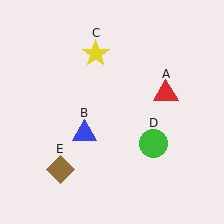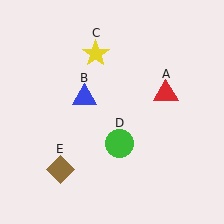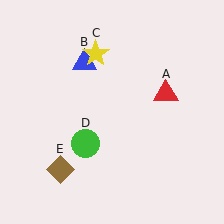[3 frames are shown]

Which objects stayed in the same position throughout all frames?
Red triangle (object A) and yellow star (object C) and brown diamond (object E) remained stationary.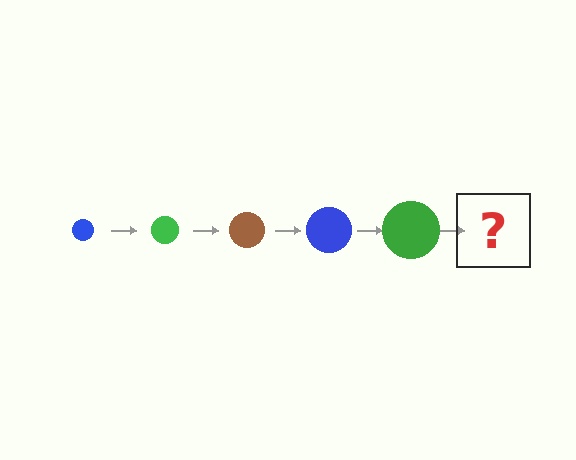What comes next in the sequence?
The next element should be a brown circle, larger than the previous one.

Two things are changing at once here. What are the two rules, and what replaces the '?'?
The two rules are that the circle grows larger each step and the color cycles through blue, green, and brown. The '?' should be a brown circle, larger than the previous one.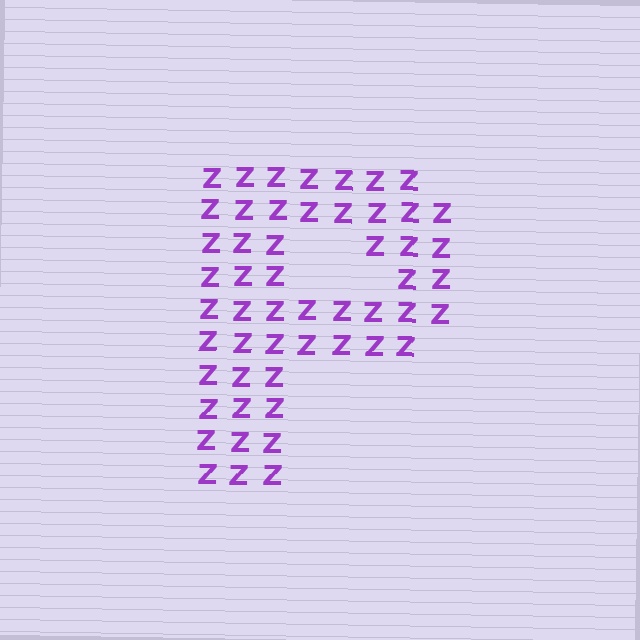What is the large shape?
The large shape is the letter P.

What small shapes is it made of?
It is made of small letter Z's.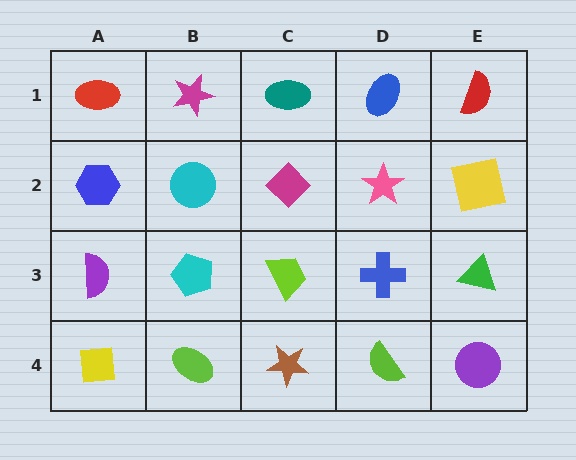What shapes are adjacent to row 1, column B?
A cyan circle (row 2, column B), a red ellipse (row 1, column A), a teal ellipse (row 1, column C).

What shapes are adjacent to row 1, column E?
A yellow square (row 2, column E), a blue ellipse (row 1, column D).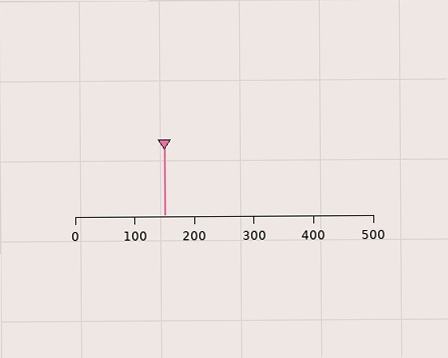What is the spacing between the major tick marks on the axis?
The major ticks are spaced 100 apart.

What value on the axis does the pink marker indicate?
The marker indicates approximately 150.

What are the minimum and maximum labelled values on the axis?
The axis runs from 0 to 500.